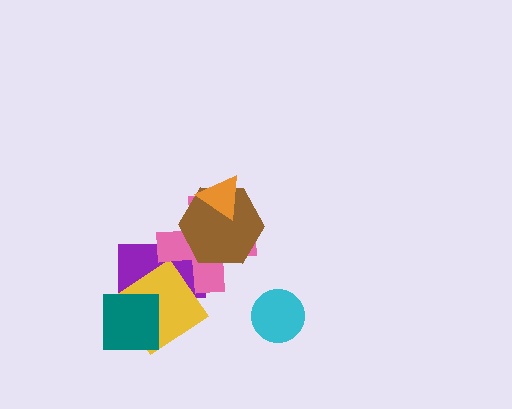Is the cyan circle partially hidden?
No, no other shape covers it.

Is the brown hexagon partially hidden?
Yes, it is partially covered by another shape.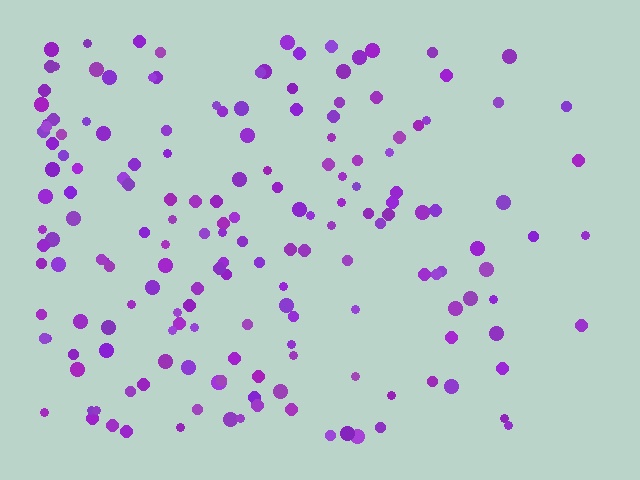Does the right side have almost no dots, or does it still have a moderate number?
Still a moderate number, just noticeably fewer than the left.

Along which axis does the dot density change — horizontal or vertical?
Horizontal.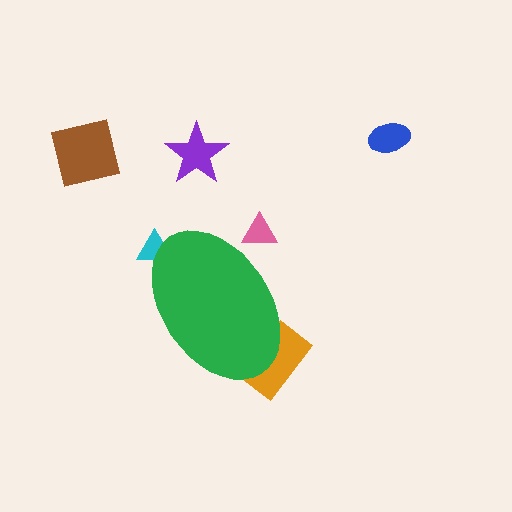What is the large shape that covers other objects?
A green ellipse.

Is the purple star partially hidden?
No, the purple star is fully visible.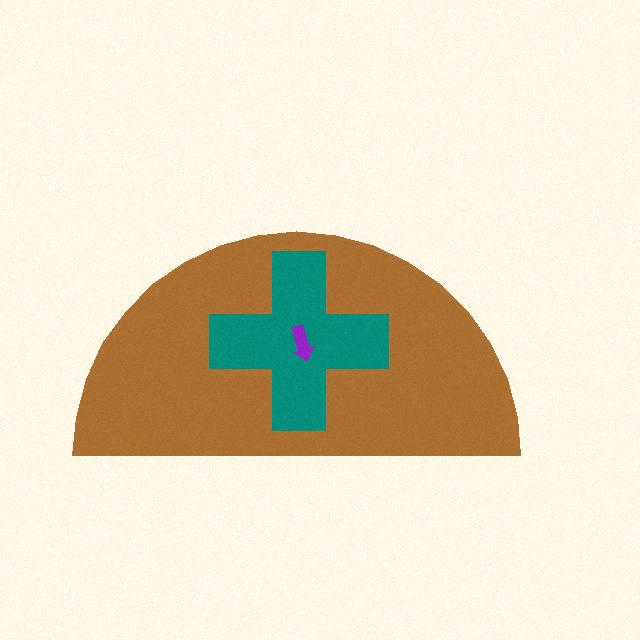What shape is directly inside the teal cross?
The purple arrow.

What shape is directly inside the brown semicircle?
The teal cross.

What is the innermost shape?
The purple arrow.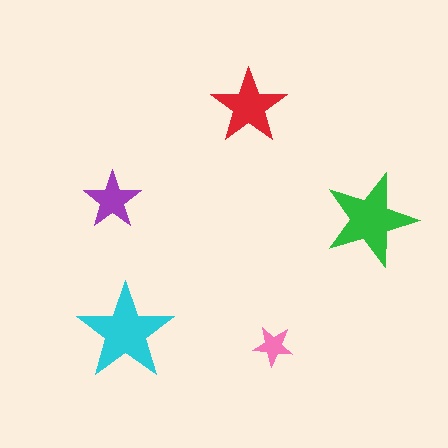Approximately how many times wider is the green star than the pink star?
About 2.5 times wider.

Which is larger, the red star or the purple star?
The red one.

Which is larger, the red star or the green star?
The green one.